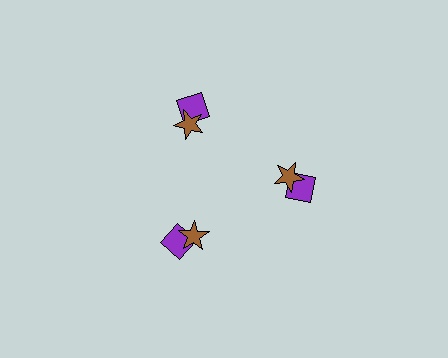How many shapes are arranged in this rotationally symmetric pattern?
There are 6 shapes, arranged in 3 groups of 2.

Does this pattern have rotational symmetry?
Yes, this pattern has 3-fold rotational symmetry. It looks the same after rotating 120 degrees around the center.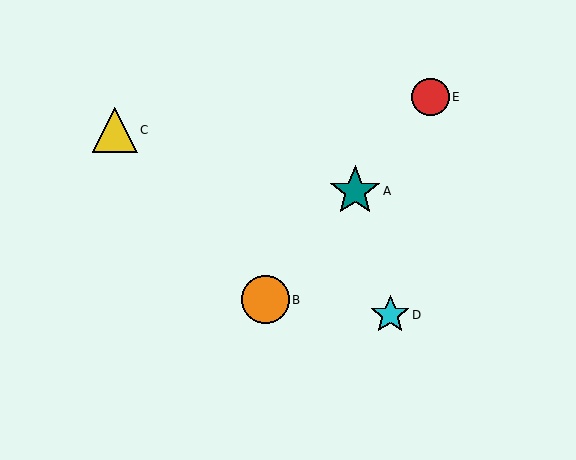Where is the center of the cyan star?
The center of the cyan star is at (390, 315).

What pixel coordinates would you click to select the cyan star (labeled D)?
Click at (390, 315) to select the cyan star D.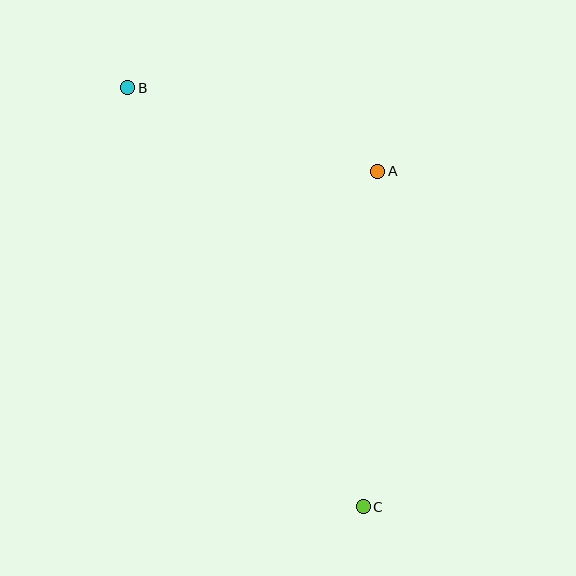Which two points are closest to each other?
Points A and B are closest to each other.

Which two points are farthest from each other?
Points B and C are farthest from each other.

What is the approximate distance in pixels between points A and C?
The distance between A and C is approximately 336 pixels.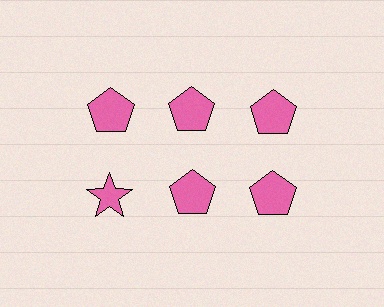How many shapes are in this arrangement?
There are 6 shapes arranged in a grid pattern.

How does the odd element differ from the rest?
It has a different shape: star instead of pentagon.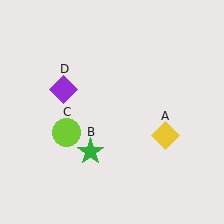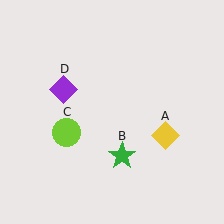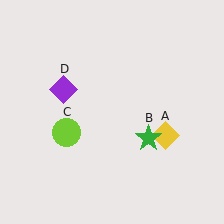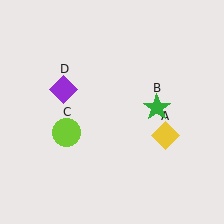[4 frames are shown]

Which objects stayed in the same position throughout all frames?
Yellow diamond (object A) and lime circle (object C) and purple diamond (object D) remained stationary.